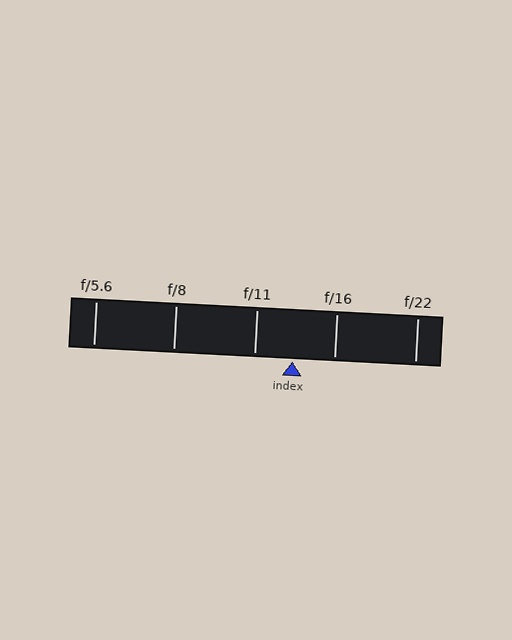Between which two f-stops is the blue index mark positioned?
The index mark is between f/11 and f/16.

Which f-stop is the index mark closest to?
The index mark is closest to f/11.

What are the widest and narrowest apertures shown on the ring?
The widest aperture shown is f/5.6 and the narrowest is f/22.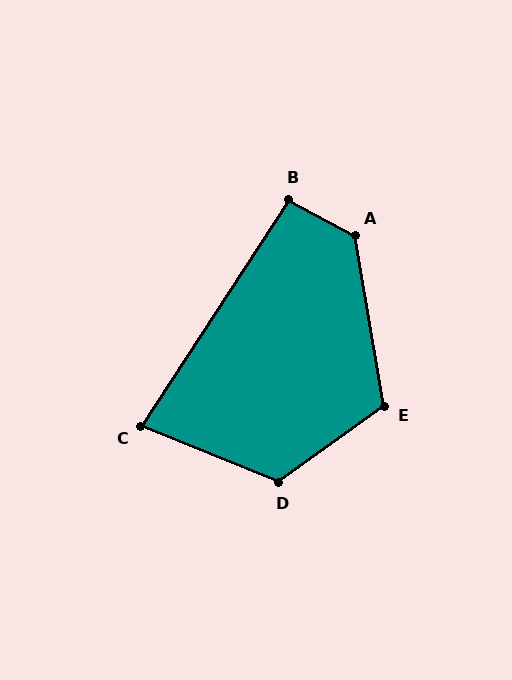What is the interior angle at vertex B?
Approximately 95 degrees (approximately right).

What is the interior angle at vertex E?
Approximately 116 degrees (obtuse).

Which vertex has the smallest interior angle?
C, at approximately 79 degrees.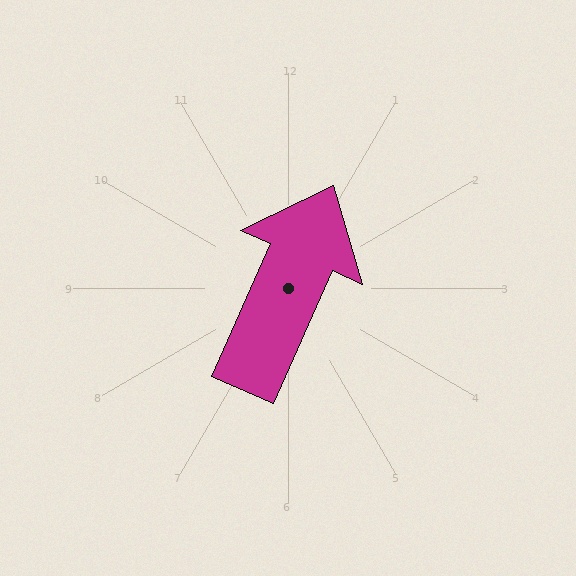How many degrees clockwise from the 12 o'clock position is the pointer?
Approximately 24 degrees.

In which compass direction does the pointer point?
Northeast.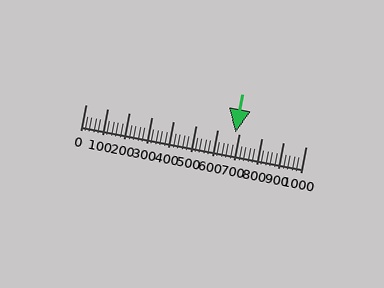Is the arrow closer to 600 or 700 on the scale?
The arrow is closer to 700.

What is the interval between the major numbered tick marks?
The major tick marks are spaced 100 units apart.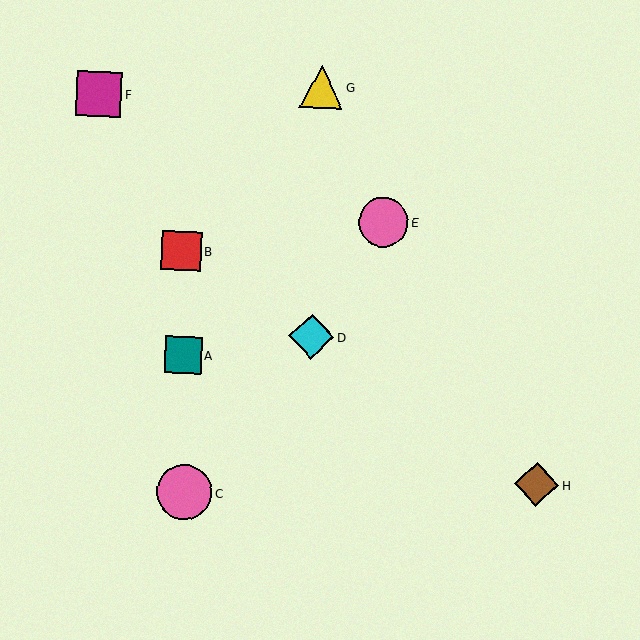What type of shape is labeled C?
Shape C is a pink circle.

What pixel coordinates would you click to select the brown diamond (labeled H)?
Click at (536, 484) to select the brown diamond H.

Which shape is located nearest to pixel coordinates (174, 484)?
The pink circle (labeled C) at (184, 492) is nearest to that location.